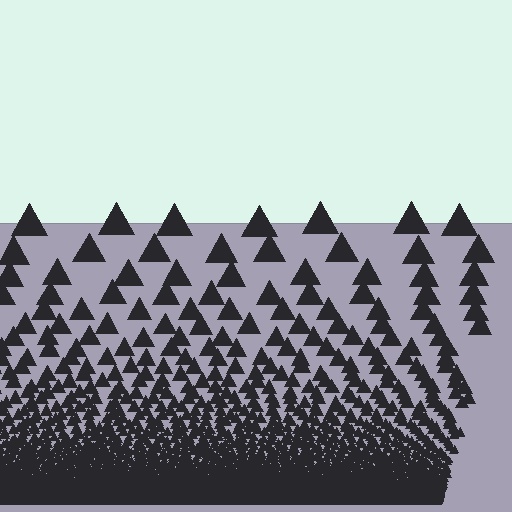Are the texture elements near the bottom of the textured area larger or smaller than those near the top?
Smaller. The gradient is inverted — elements near the bottom are smaller and denser.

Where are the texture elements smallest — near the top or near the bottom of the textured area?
Near the bottom.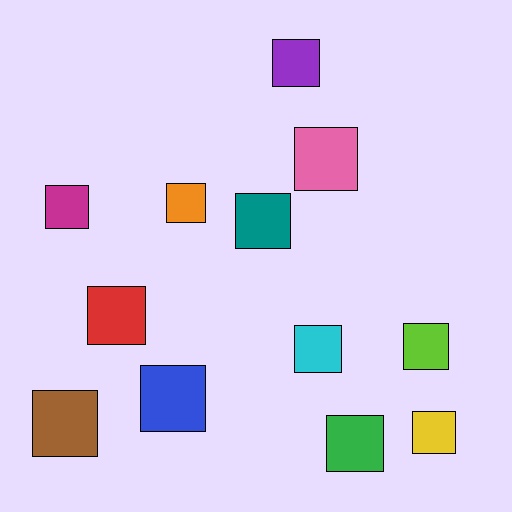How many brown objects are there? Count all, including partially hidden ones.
There is 1 brown object.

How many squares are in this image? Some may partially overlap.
There are 12 squares.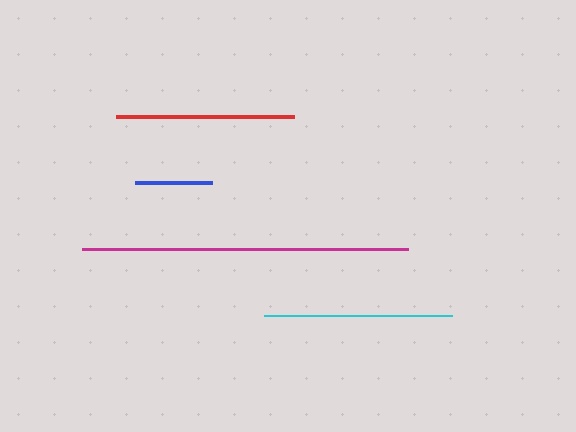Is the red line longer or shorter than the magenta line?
The magenta line is longer than the red line.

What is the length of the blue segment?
The blue segment is approximately 76 pixels long.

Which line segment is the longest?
The magenta line is the longest at approximately 325 pixels.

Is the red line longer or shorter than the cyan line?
The cyan line is longer than the red line.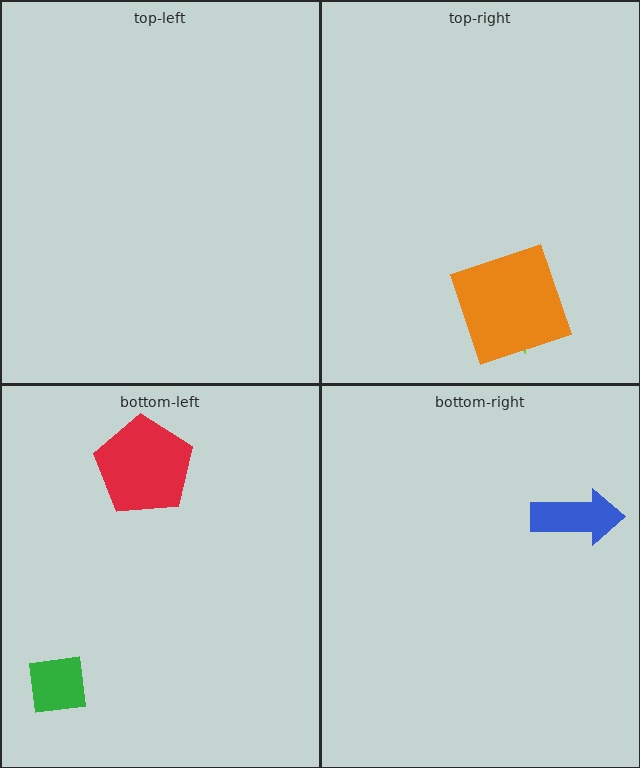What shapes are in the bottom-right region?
The blue arrow.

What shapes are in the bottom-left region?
The red pentagon, the green square.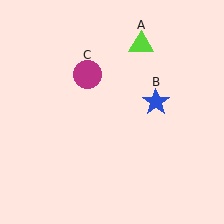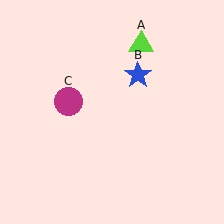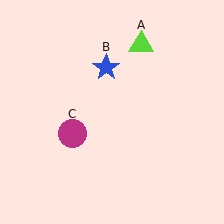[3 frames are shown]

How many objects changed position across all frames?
2 objects changed position: blue star (object B), magenta circle (object C).